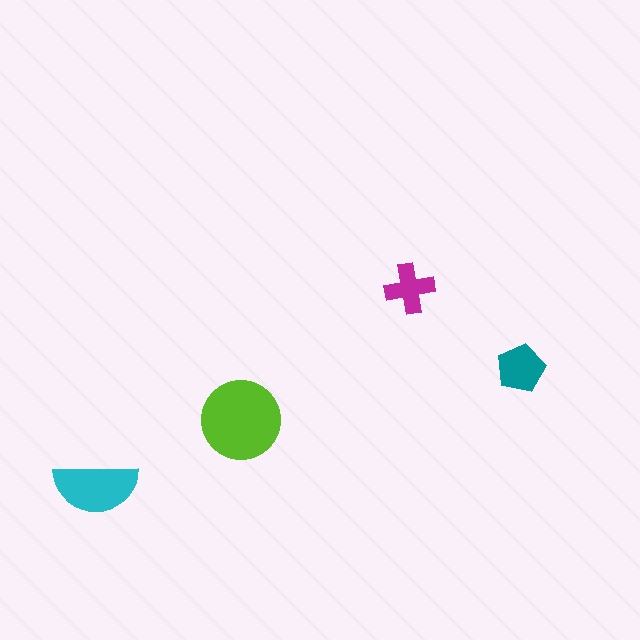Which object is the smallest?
The magenta cross.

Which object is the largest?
The lime circle.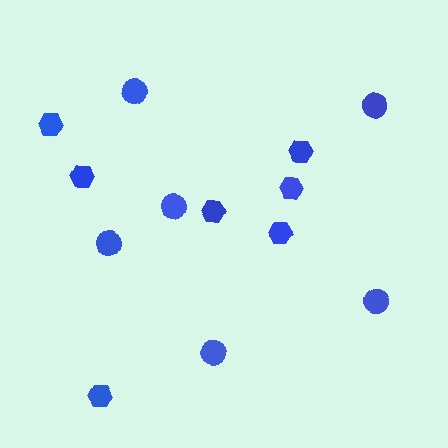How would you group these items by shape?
There are 2 groups: one group of circles (6) and one group of hexagons (7).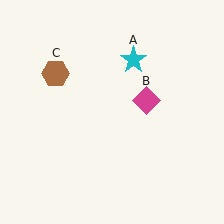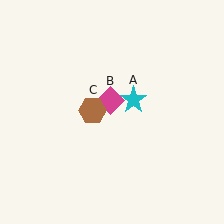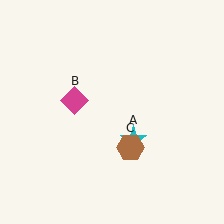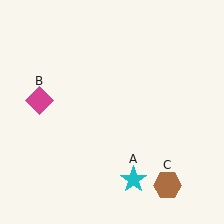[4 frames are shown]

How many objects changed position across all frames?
3 objects changed position: cyan star (object A), magenta diamond (object B), brown hexagon (object C).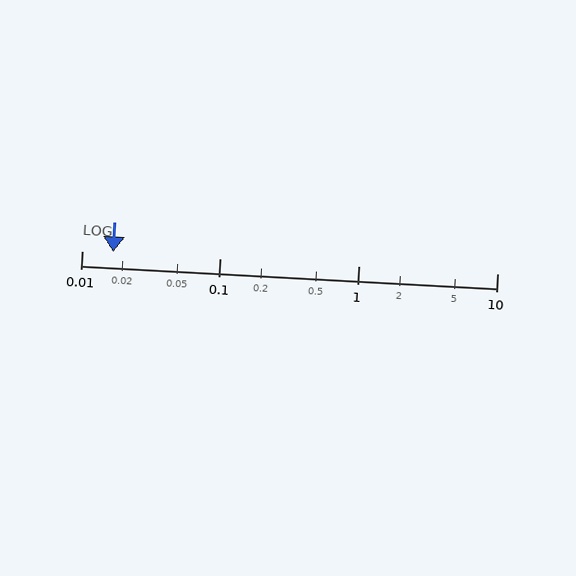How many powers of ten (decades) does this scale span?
The scale spans 3 decades, from 0.01 to 10.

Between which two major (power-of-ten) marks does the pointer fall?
The pointer is between 0.01 and 0.1.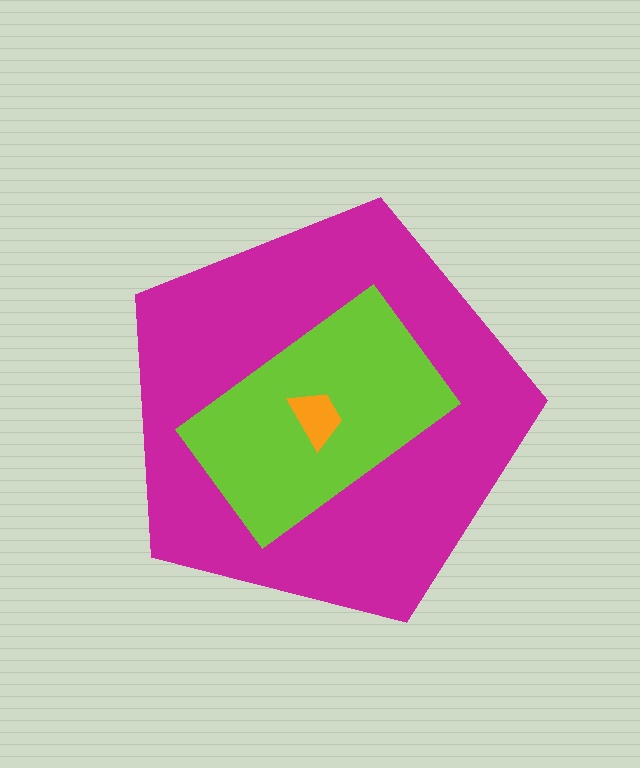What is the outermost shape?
The magenta pentagon.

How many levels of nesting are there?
3.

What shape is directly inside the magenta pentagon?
The lime rectangle.